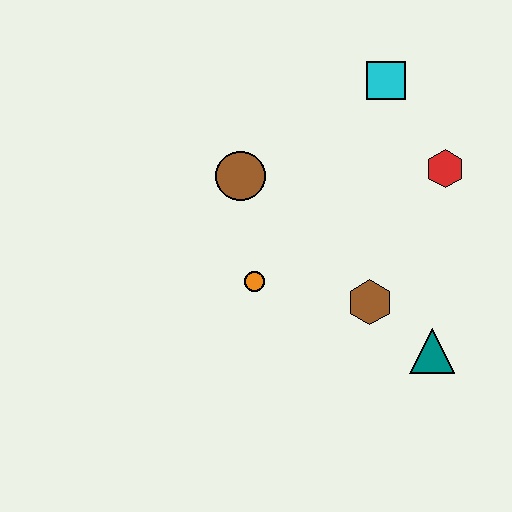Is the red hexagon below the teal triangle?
No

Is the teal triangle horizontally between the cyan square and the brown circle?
No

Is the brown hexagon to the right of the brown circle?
Yes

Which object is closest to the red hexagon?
The cyan square is closest to the red hexagon.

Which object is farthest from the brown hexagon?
The cyan square is farthest from the brown hexagon.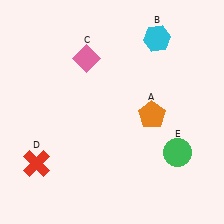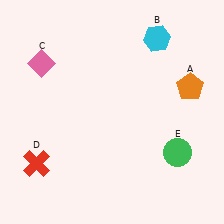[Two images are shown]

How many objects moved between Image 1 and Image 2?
2 objects moved between the two images.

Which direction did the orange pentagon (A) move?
The orange pentagon (A) moved right.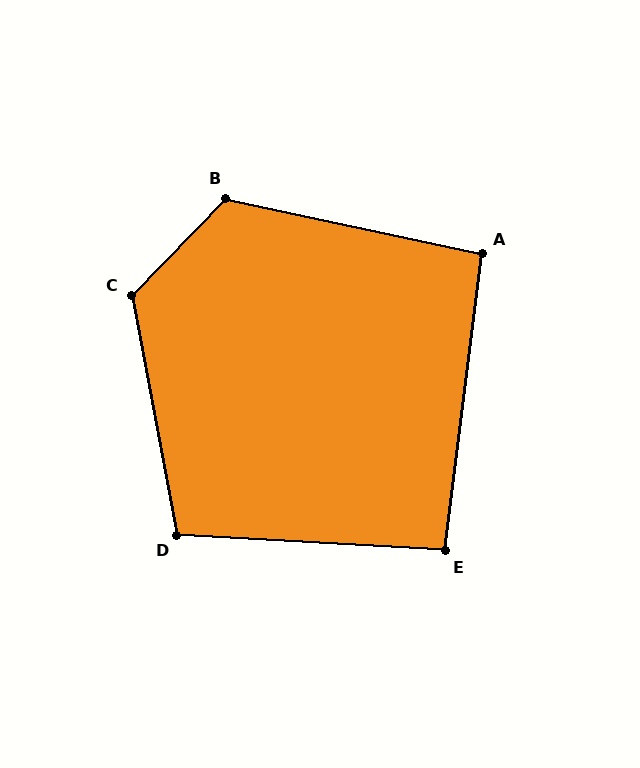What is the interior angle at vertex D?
Approximately 104 degrees (obtuse).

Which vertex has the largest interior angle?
C, at approximately 125 degrees.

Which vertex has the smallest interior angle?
E, at approximately 94 degrees.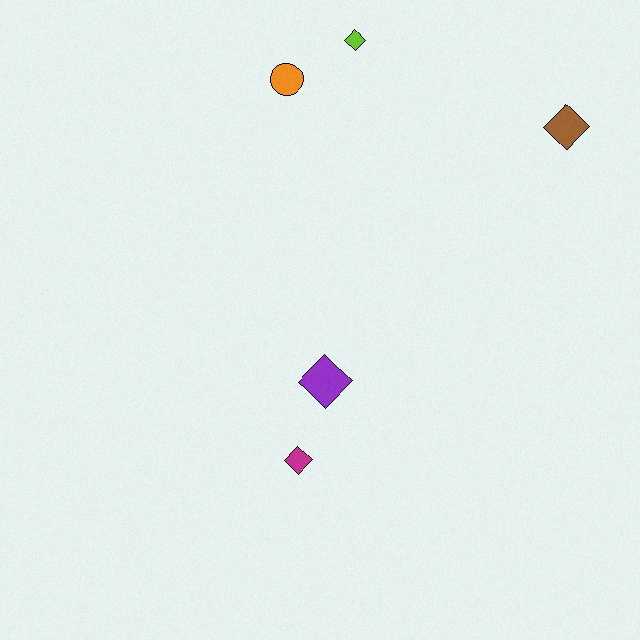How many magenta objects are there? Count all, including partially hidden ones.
There is 1 magenta object.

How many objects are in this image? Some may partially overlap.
There are 5 objects.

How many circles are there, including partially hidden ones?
There is 1 circle.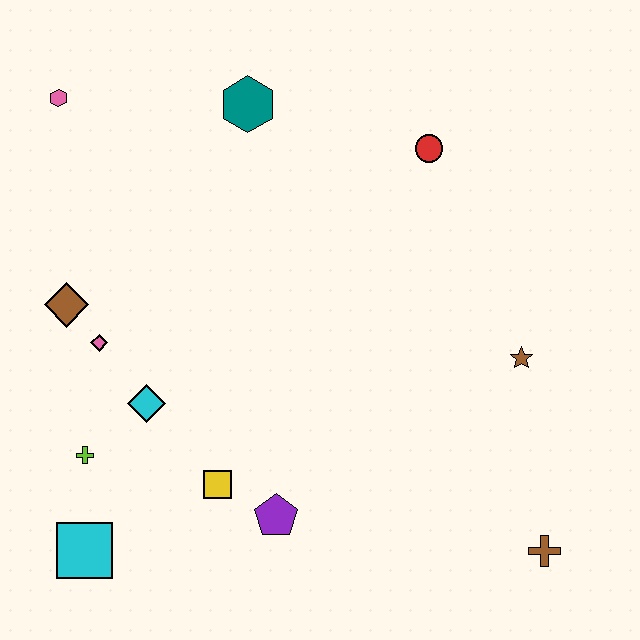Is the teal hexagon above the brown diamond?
Yes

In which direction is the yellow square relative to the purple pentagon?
The yellow square is to the left of the purple pentagon.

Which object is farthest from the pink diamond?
The brown cross is farthest from the pink diamond.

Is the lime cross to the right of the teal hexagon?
No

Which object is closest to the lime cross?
The cyan diamond is closest to the lime cross.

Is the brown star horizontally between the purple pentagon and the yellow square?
No